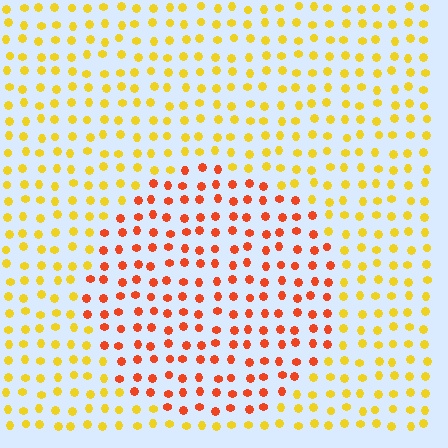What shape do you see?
I see a circle.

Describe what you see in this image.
The image is filled with small yellow elements in a uniform arrangement. A circle-shaped region is visible where the elements are tinted to a slightly different hue, forming a subtle color boundary.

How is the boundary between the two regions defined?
The boundary is defined purely by a slight shift in hue (about 41 degrees). Spacing, size, and orientation are identical on both sides.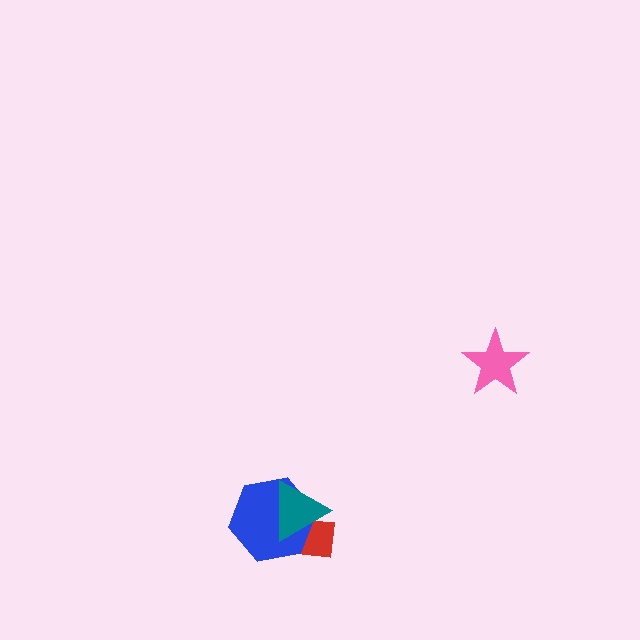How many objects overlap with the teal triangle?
2 objects overlap with the teal triangle.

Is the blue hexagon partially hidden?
Yes, it is partially covered by another shape.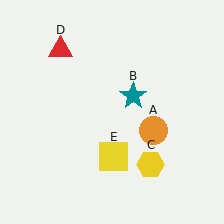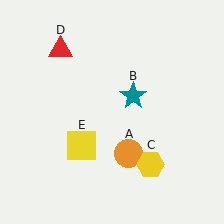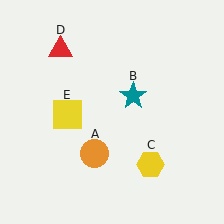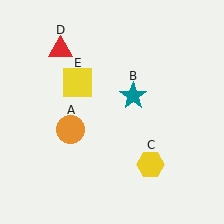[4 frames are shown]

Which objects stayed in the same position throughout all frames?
Teal star (object B) and yellow hexagon (object C) and red triangle (object D) remained stationary.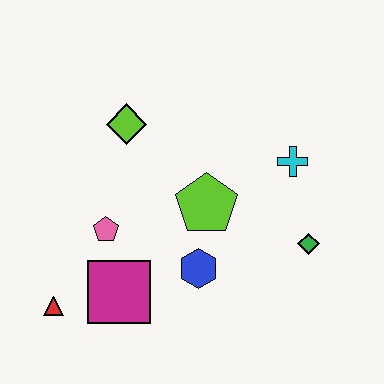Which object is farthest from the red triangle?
The cyan cross is farthest from the red triangle.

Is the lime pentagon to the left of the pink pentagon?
No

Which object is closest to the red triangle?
The magenta square is closest to the red triangle.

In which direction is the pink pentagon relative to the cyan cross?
The pink pentagon is to the left of the cyan cross.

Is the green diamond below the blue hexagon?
No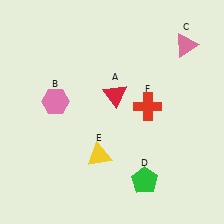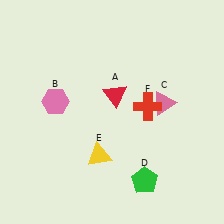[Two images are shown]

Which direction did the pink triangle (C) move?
The pink triangle (C) moved down.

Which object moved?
The pink triangle (C) moved down.